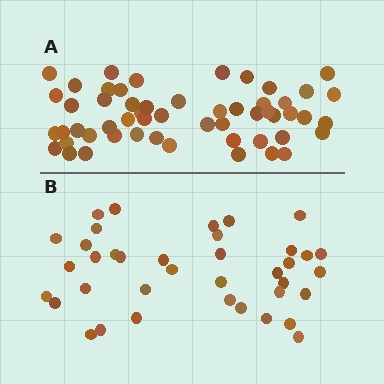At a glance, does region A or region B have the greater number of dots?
Region A (the top region) has more dots.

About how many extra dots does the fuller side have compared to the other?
Region A has approximately 15 more dots than region B.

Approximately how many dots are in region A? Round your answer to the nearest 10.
About 50 dots. (The exact count is 54, which rounds to 50.)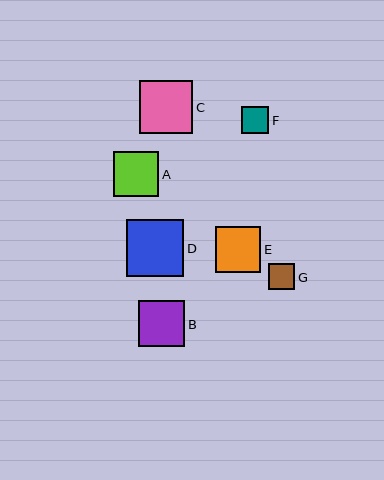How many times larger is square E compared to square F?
Square E is approximately 1.7 times the size of square F.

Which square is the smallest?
Square G is the smallest with a size of approximately 26 pixels.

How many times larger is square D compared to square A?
Square D is approximately 1.3 times the size of square A.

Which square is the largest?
Square D is the largest with a size of approximately 57 pixels.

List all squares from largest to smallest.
From largest to smallest: D, C, B, E, A, F, G.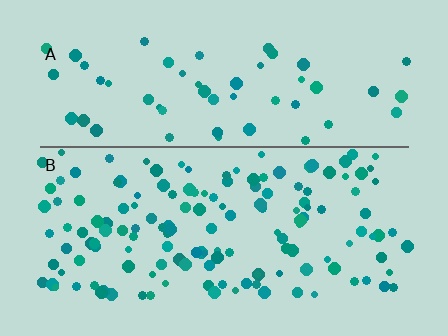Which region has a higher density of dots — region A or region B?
B (the bottom).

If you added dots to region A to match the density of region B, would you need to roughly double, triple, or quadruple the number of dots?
Approximately double.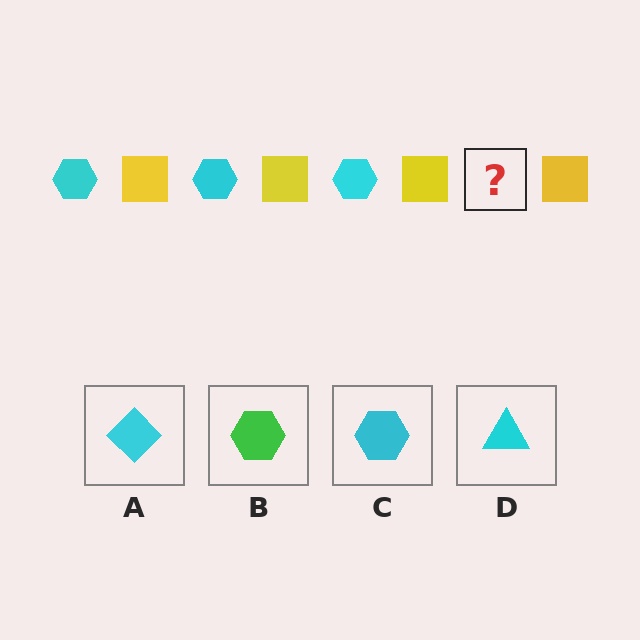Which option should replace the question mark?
Option C.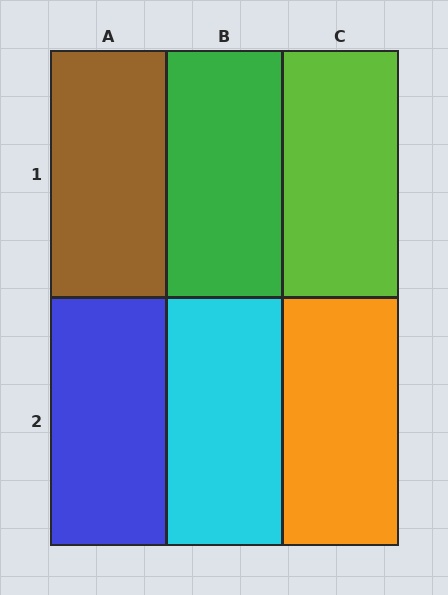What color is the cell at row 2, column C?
Orange.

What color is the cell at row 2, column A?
Blue.